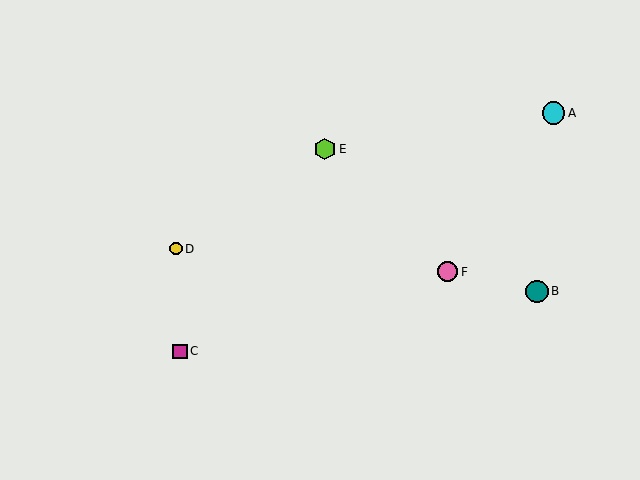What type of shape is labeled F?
Shape F is a pink circle.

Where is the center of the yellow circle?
The center of the yellow circle is at (176, 249).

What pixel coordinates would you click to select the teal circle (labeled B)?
Click at (537, 291) to select the teal circle B.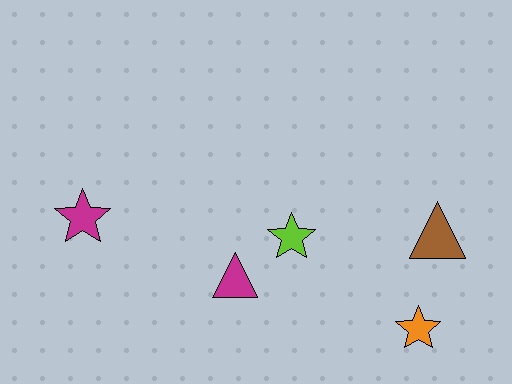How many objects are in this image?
There are 5 objects.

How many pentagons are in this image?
There are no pentagons.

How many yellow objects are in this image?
There are no yellow objects.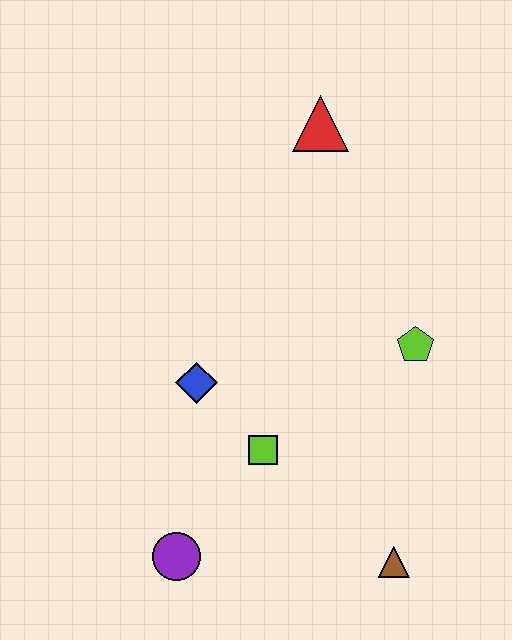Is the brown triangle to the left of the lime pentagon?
Yes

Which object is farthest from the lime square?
The red triangle is farthest from the lime square.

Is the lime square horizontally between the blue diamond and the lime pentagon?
Yes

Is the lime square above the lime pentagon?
No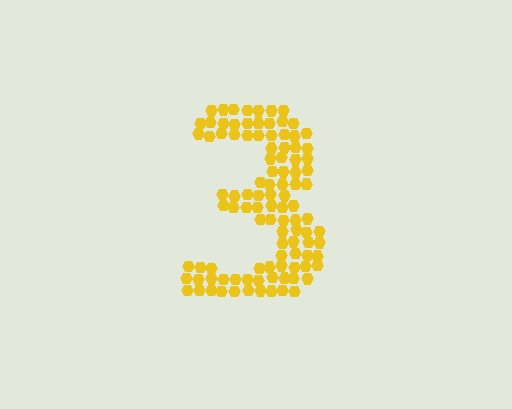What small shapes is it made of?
It is made of small hexagons.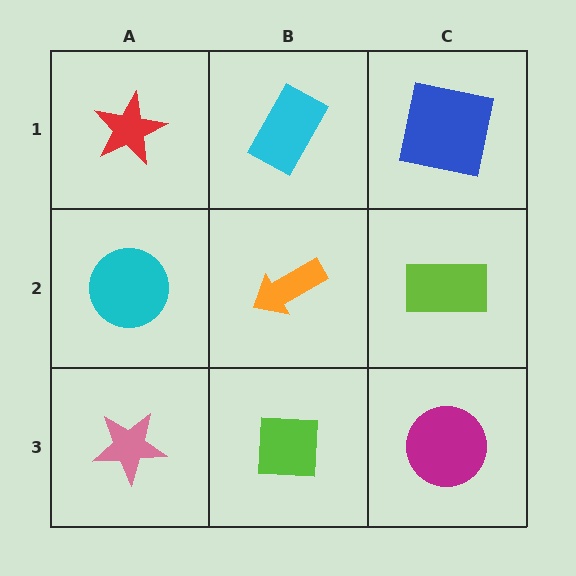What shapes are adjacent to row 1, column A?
A cyan circle (row 2, column A), a cyan rectangle (row 1, column B).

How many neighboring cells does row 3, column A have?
2.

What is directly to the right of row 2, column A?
An orange arrow.